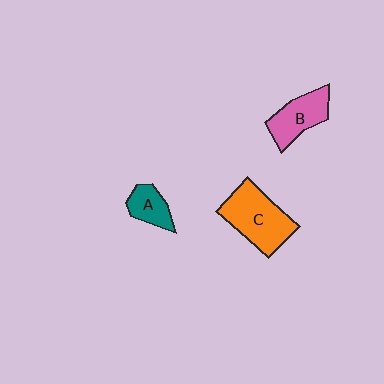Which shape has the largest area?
Shape C (orange).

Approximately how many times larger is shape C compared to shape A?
Approximately 2.2 times.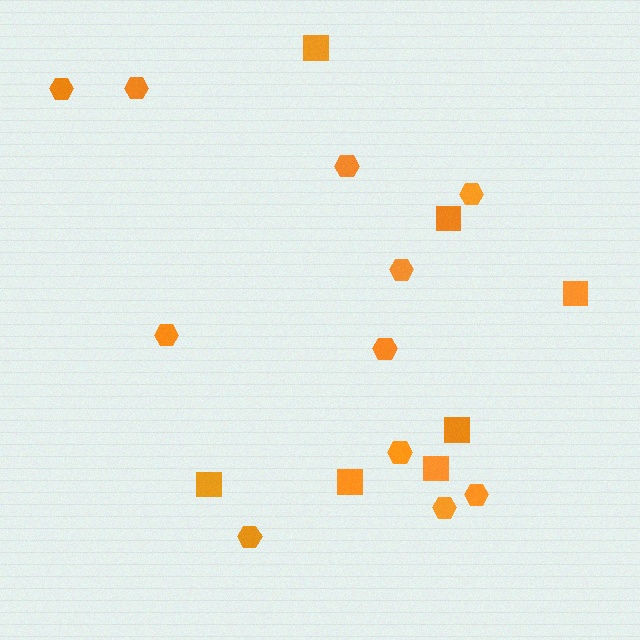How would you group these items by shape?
There are 2 groups: one group of hexagons (11) and one group of squares (7).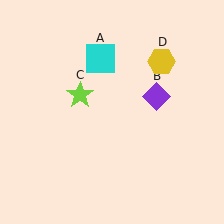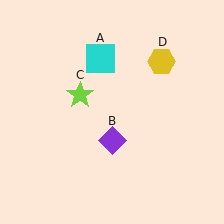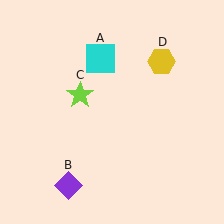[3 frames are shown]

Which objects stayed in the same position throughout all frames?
Cyan square (object A) and lime star (object C) and yellow hexagon (object D) remained stationary.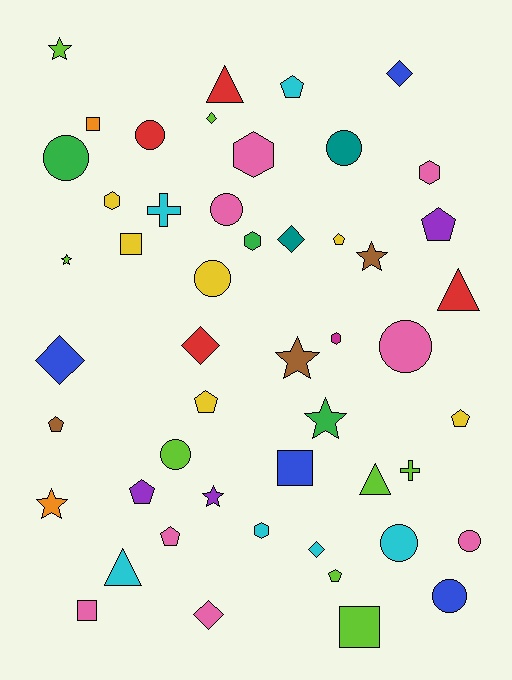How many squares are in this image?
There are 5 squares.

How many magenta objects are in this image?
There is 1 magenta object.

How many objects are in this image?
There are 50 objects.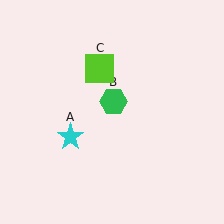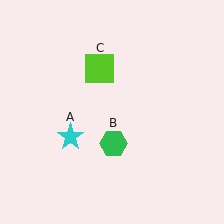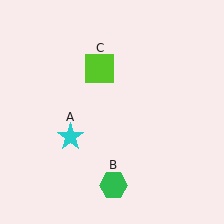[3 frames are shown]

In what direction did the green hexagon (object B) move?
The green hexagon (object B) moved down.